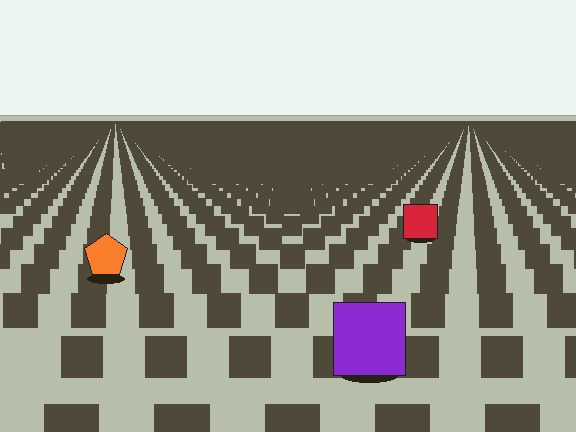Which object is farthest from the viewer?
The red square is farthest from the viewer. It appears smaller and the ground texture around it is denser.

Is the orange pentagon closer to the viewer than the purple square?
No. The purple square is closer — you can tell from the texture gradient: the ground texture is coarser near it.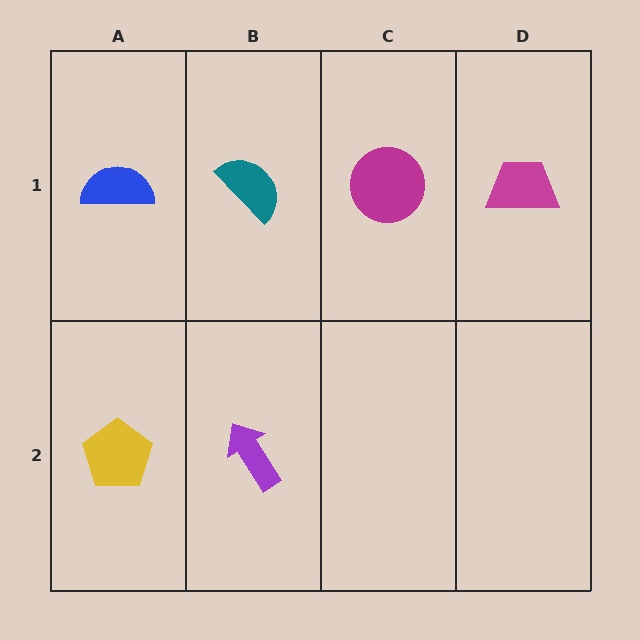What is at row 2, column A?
A yellow pentagon.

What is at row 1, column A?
A blue semicircle.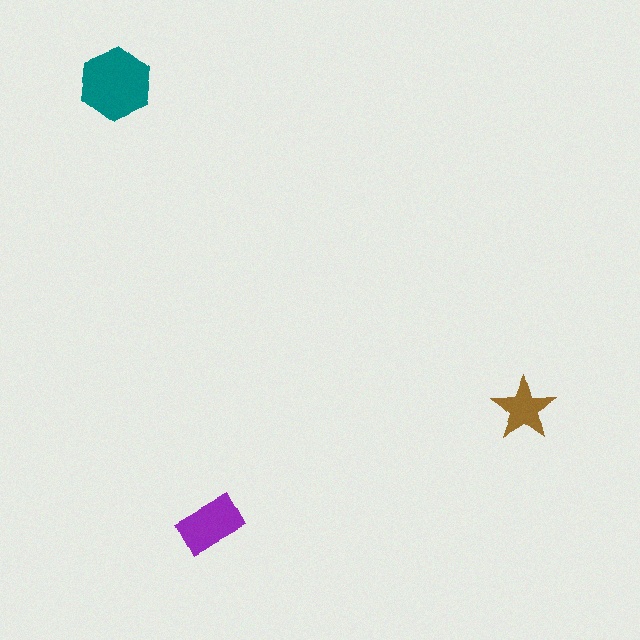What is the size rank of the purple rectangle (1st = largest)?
2nd.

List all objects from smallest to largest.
The brown star, the purple rectangle, the teal hexagon.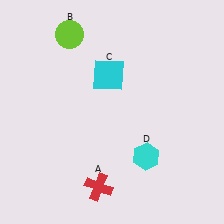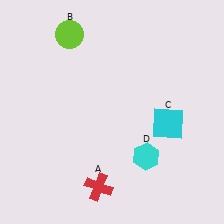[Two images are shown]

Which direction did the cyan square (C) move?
The cyan square (C) moved right.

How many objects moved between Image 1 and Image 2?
1 object moved between the two images.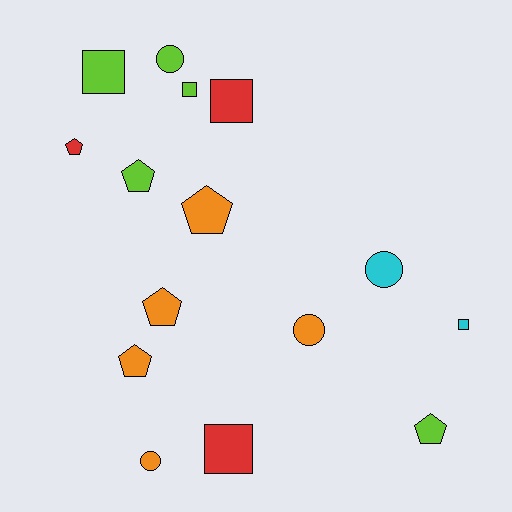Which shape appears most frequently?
Pentagon, with 6 objects.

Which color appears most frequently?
Orange, with 5 objects.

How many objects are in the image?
There are 15 objects.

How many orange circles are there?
There are 2 orange circles.